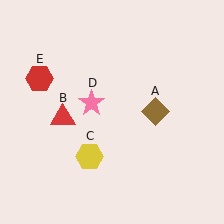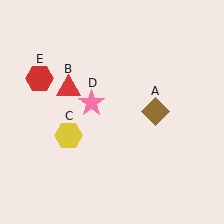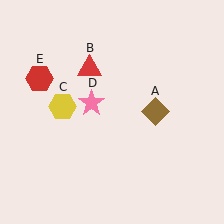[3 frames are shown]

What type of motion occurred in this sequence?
The red triangle (object B), yellow hexagon (object C) rotated clockwise around the center of the scene.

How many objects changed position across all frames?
2 objects changed position: red triangle (object B), yellow hexagon (object C).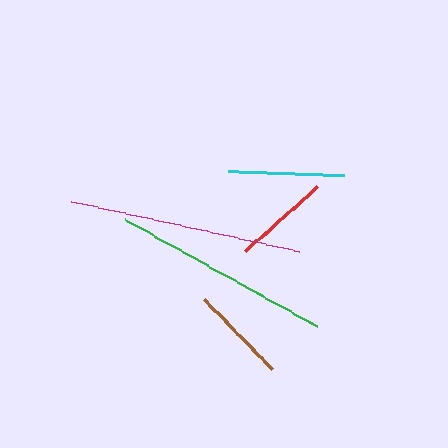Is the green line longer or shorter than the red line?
The green line is longer than the red line.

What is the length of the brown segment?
The brown segment is approximately 97 pixels long.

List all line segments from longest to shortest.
From longest to shortest: magenta, green, cyan, brown, red.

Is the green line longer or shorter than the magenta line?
The magenta line is longer than the green line.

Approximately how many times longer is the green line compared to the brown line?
The green line is approximately 2.3 times the length of the brown line.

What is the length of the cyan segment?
The cyan segment is approximately 116 pixels long.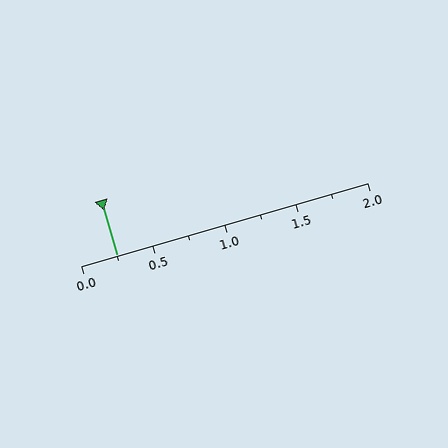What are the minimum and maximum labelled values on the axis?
The axis runs from 0.0 to 2.0.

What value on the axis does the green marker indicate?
The marker indicates approximately 0.25.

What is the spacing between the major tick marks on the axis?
The major ticks are spaced 0.5 apart.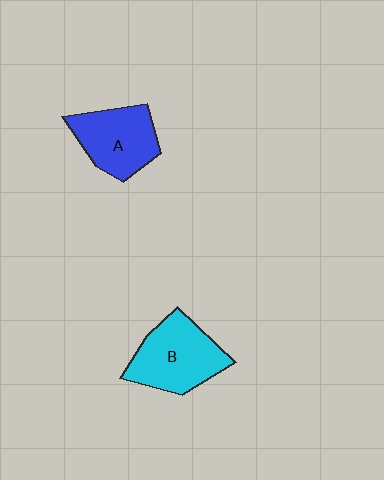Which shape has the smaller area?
Shape A (blue).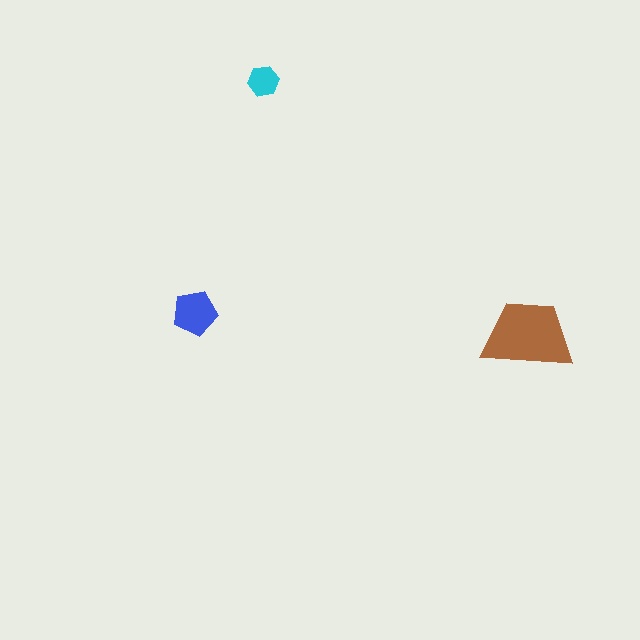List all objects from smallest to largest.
The cyan hexagon, the blue pentagon, the brown trapezoid.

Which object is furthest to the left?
The blue pentagon is leftmost.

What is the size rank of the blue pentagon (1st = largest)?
2nd.